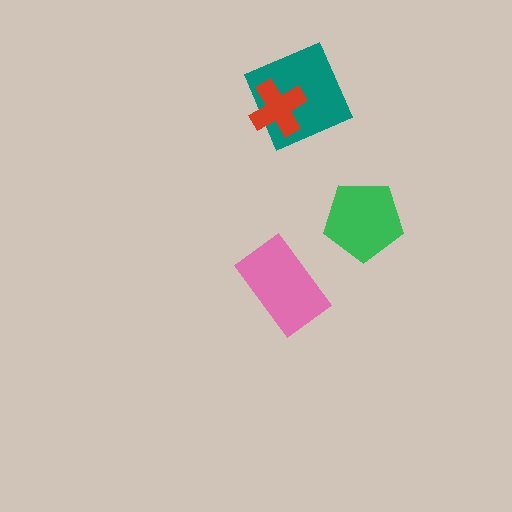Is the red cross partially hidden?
No, no other shape covers it.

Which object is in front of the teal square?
The red cross is in front of the teal square.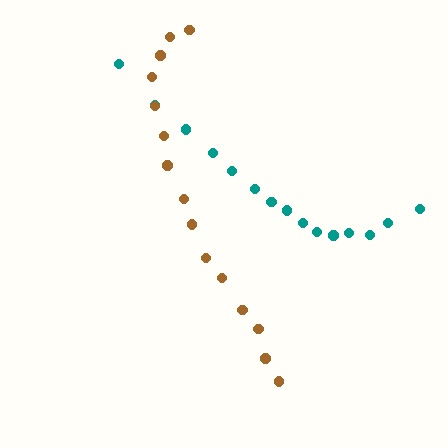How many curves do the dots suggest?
There are 2 distinct paths.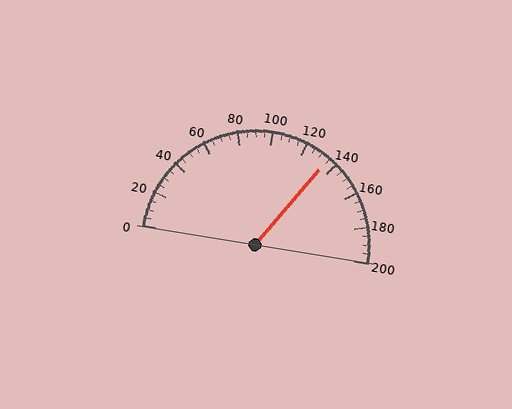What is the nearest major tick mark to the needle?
The nearest major tick mark is 140.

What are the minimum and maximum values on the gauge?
The gauge ranges from 0 to 200.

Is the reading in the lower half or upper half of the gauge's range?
The reading is in the upper half of the range (0 to 200).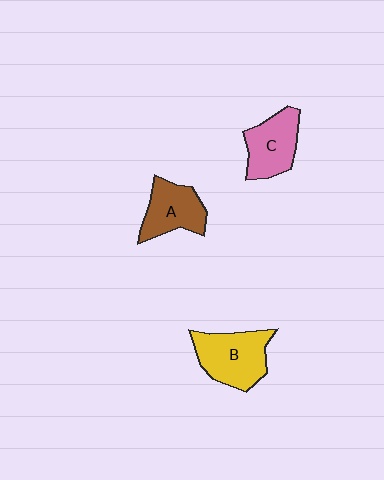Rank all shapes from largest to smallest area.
From largest to smallest: B (yellow), C (pink), A (brown).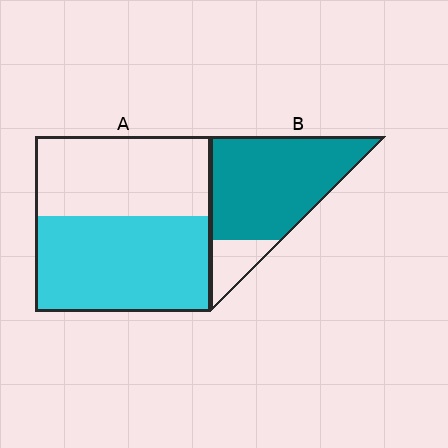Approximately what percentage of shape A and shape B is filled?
A is approximately 55% and B is approximately 85%.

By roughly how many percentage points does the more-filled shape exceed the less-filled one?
By roughly 30 percentage points (B over A).